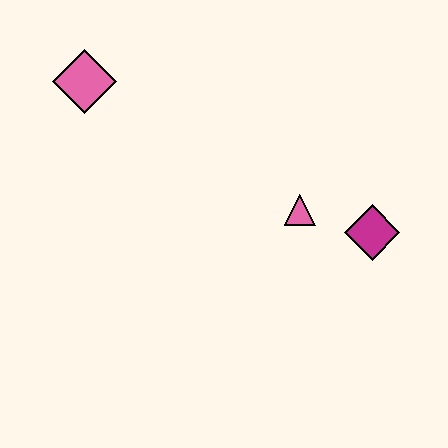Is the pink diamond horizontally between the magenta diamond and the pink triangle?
No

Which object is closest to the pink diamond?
The pink triangle is closest to the pink diamond.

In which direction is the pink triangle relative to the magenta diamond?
The pink triangle is to the left of the magenta diamond.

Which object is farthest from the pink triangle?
The pink diamond is farthest from the pink triangle.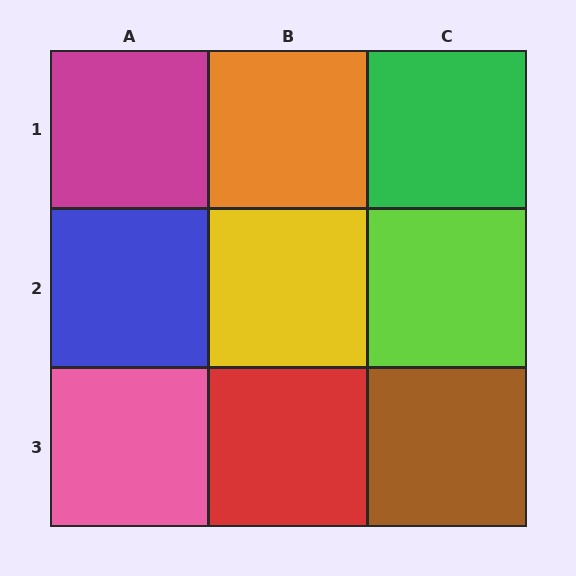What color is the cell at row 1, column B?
Orange.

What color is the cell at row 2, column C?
Lime.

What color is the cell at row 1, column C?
Green.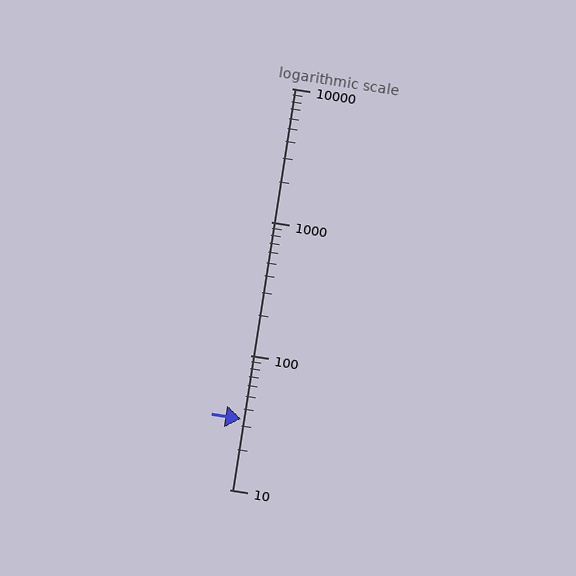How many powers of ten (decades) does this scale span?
The scale spans 3 decades, from 10 to 10000.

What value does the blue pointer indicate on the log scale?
The pointer indicates approximately 34.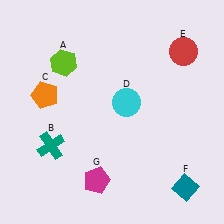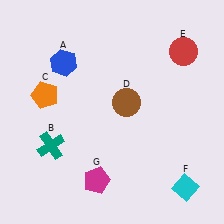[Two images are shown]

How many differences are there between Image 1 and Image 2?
There are 3 differences between the two images.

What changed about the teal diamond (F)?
In Image 1, F is teal. In Image 2, it changed to cyan.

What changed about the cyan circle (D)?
In Image 1, D is cyan. In Image 2, it changed to brown.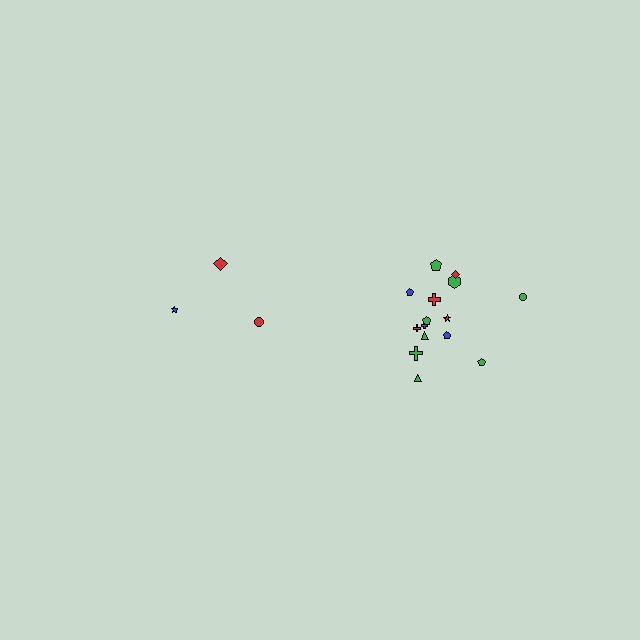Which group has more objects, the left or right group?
The right group.